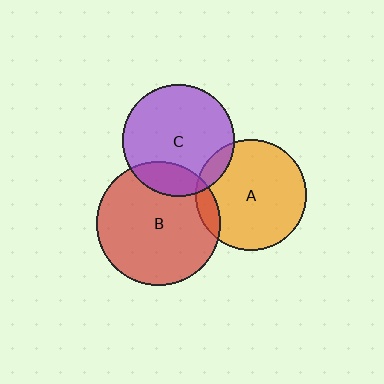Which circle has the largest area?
Circle B (red).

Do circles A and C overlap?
Yes.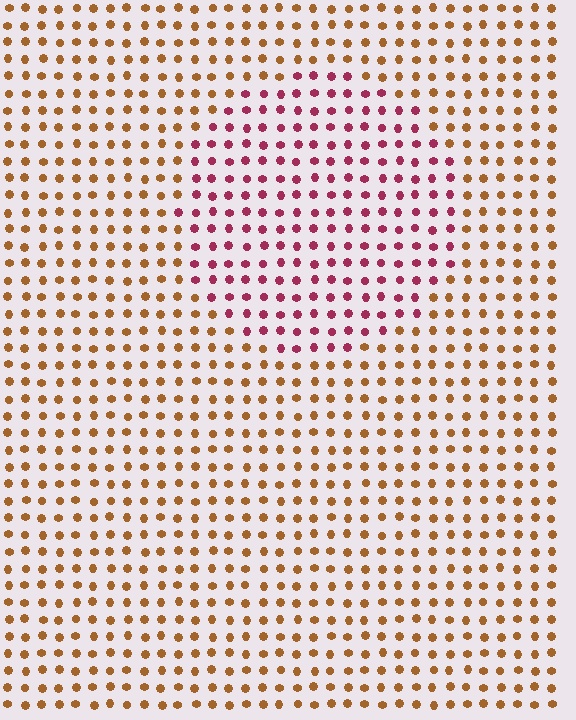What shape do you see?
I see a circle.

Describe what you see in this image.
The image is filled with small brown elements in a uniform arrangement. A circle-shaped region is visible where the elements are tinted to a slightly different hue, forming a subtle color boundary.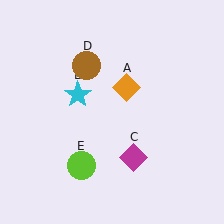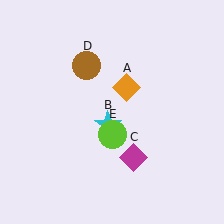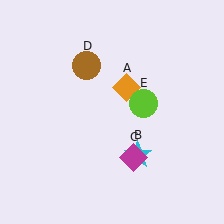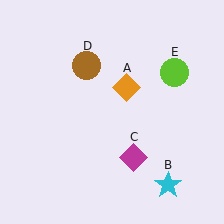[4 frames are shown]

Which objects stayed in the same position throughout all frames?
Orange diamond (object A) and magenta diamond (object C) and brown circle (object D) remained stationary.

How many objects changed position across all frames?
2 objects changed position: cyan star (object B), lime circle (object E).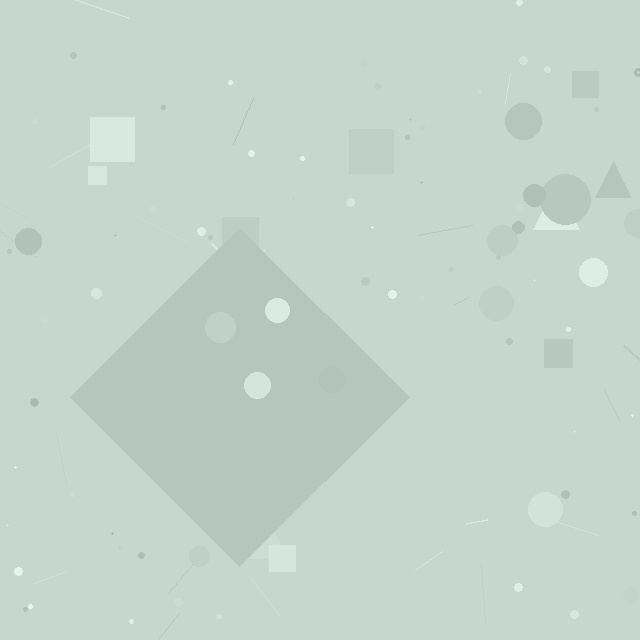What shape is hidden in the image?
A diamond is hidden in the image.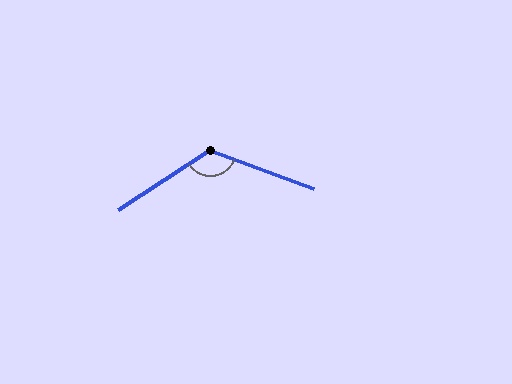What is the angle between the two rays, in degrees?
Approximately 127 degrees.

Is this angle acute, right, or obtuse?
It is obtuse.